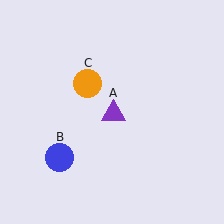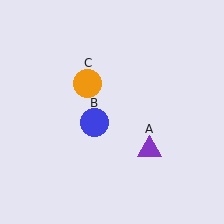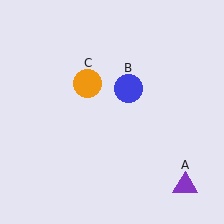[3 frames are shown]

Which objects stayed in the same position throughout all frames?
Orange circle (object C) remained stationary.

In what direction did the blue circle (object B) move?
The blue circle (object B) moved up and to the right.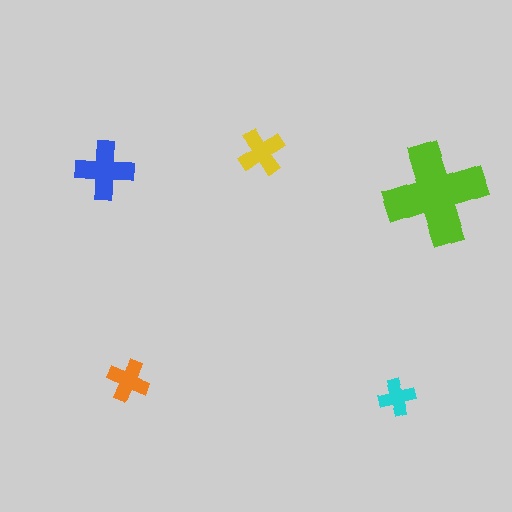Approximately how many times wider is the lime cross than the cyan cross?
About 2.5 times wider.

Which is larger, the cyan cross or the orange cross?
The orange one.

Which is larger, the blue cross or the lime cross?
The lime one.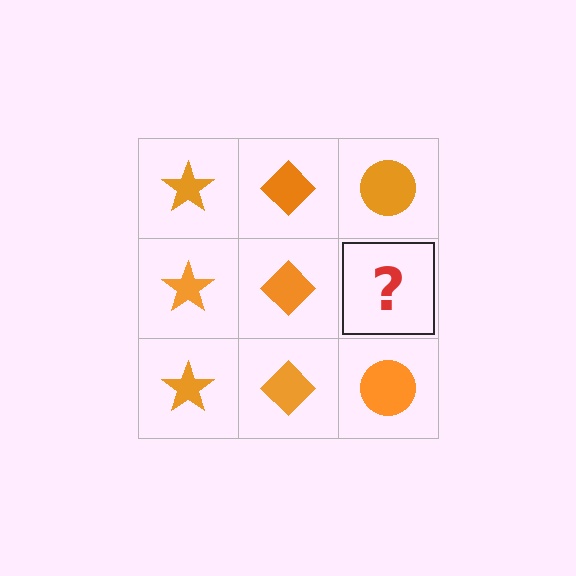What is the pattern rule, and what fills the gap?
The rule is that each column has a consistent shape. The gap should be filled with an orange circle.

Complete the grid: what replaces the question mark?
The question mark should be replaced with an orange circle.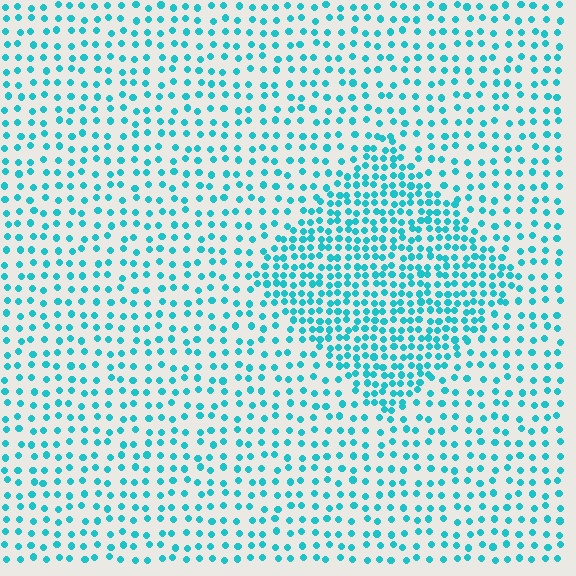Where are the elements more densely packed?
The elements are more densely packed inside the diamond boundary.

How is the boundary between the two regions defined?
The boundary is defined by a change in element density (approximately 2.0x ratio). All elements are the same color, size, and shape.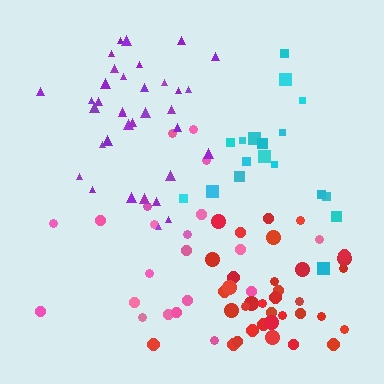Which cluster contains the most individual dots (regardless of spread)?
Purple (35).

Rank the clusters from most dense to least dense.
purple, red, cyan, pink.